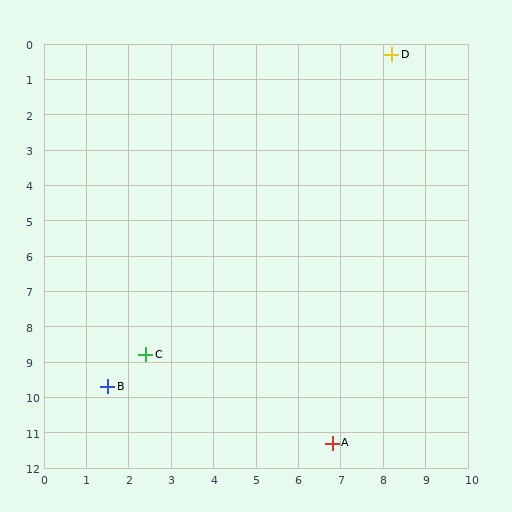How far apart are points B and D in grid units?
Points B and D are about 11.5 grid units apart.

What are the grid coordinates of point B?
Point B is at approximately (1.5, 9.7).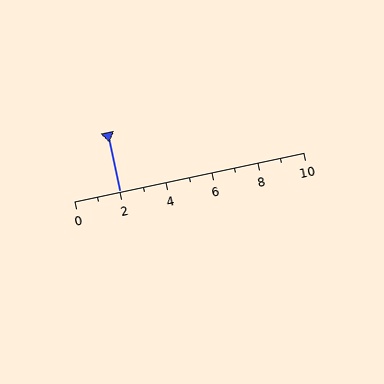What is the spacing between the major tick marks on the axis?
The major ticks are spaced 2 apart.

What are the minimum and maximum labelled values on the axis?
The axis runs from 0 to 10.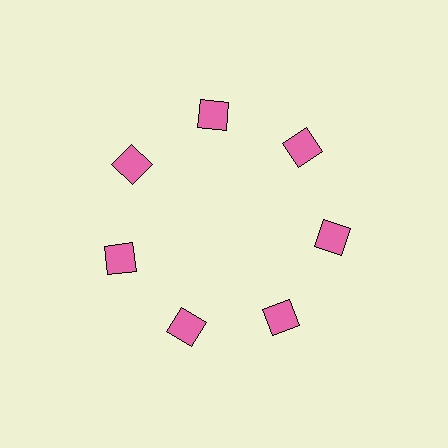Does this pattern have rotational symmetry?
Yes, this pattern has 7-fold rotational symmetry. It looks the same after rotating 51 degrees around the center.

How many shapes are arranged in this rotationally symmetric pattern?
There are 7 shapes, arranged in 7 groups of 1.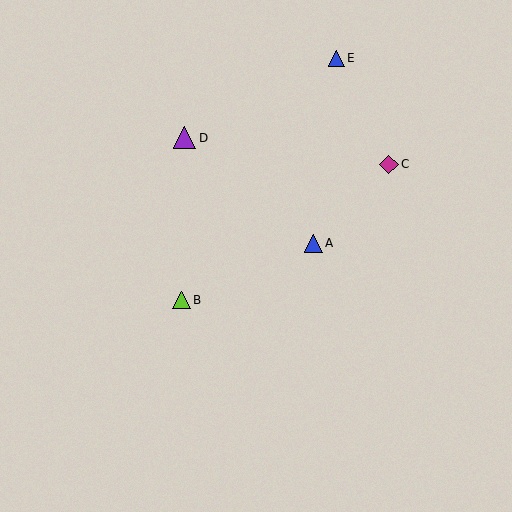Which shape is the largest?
The purple triangle (labeled D) is the largest.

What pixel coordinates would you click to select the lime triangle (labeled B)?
Click at (182, 300) to select the lime triangle B.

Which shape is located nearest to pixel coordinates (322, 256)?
The blue triangle (labeled A) at (313, 244) is nearest to that location.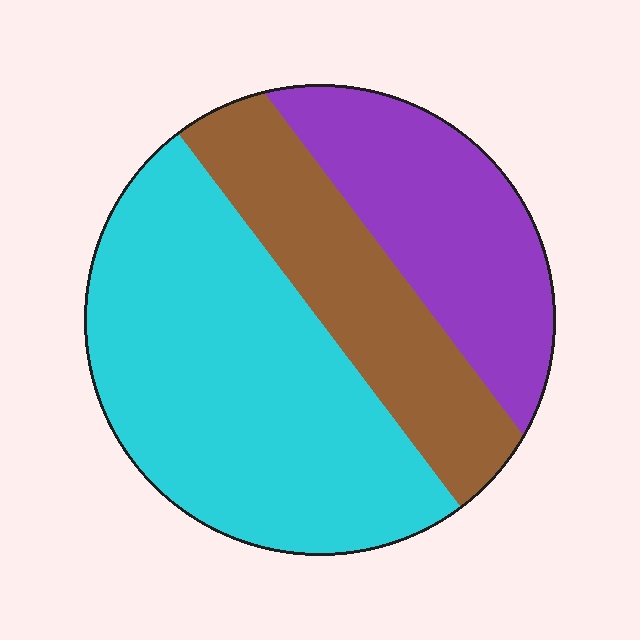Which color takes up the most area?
Cyan, at roughly 50%.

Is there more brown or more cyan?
Cyan.